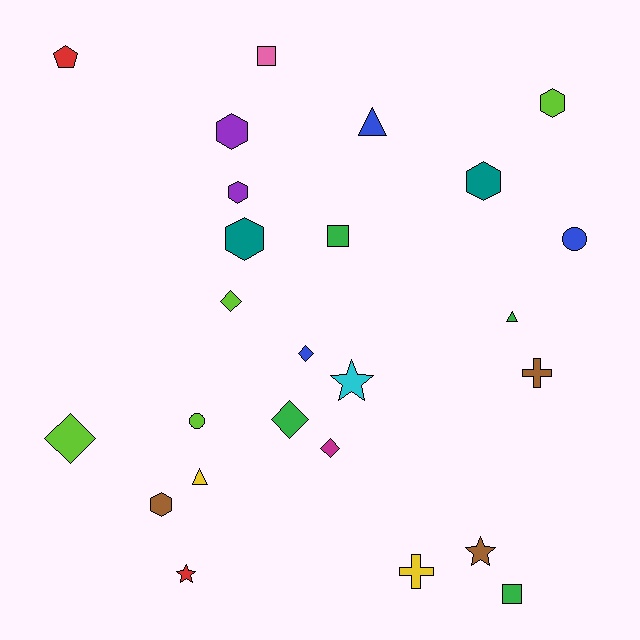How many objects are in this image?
There are 25 objects.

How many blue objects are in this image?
There are 3 blue objects.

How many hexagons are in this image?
There are 6 hexagons.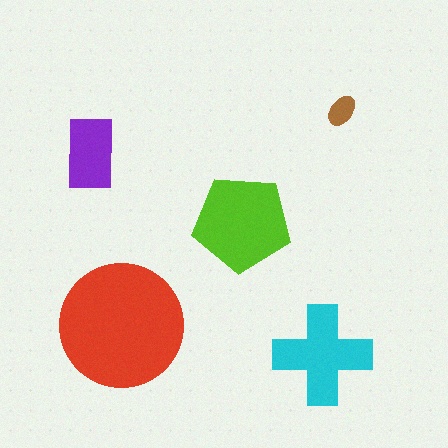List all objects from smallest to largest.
The brown ellipse, the purple rectangle, the cyan cross, the lime pentagon, the red circle.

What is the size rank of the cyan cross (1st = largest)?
3rd.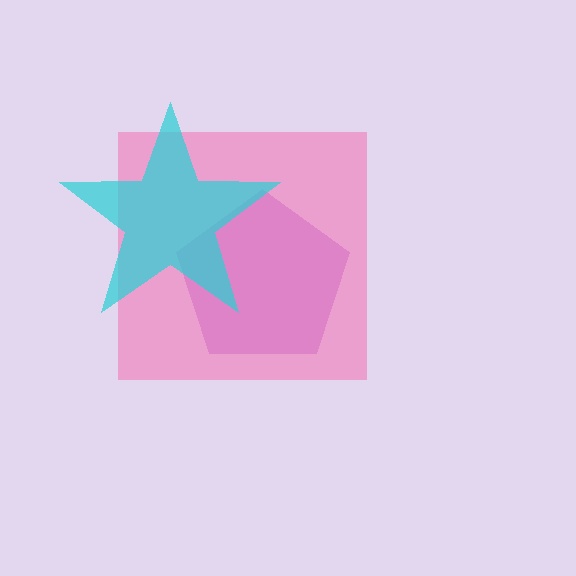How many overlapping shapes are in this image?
There are 3 overlapping shapes in the image.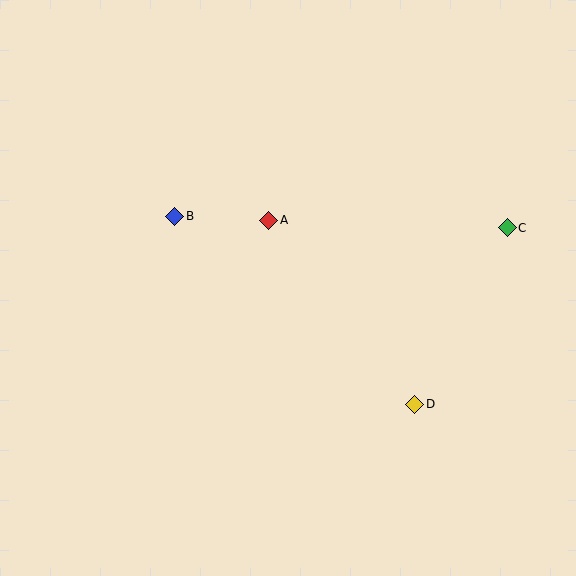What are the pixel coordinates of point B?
Point B is at (175, 216).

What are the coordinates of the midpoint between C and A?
The midpoint between C and A is at (388, 224).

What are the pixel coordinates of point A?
Point A is at (269, 220).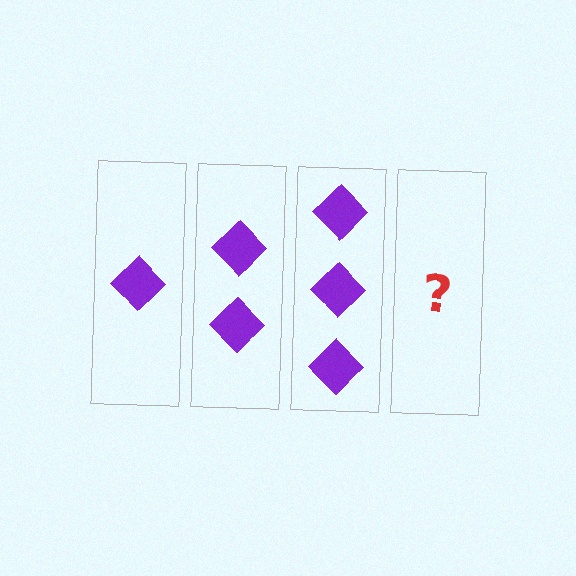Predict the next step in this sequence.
The next step is 4 diamonds.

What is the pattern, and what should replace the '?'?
The pattern is that each step adds one more diamond. The '?' should be 4 diamonds.